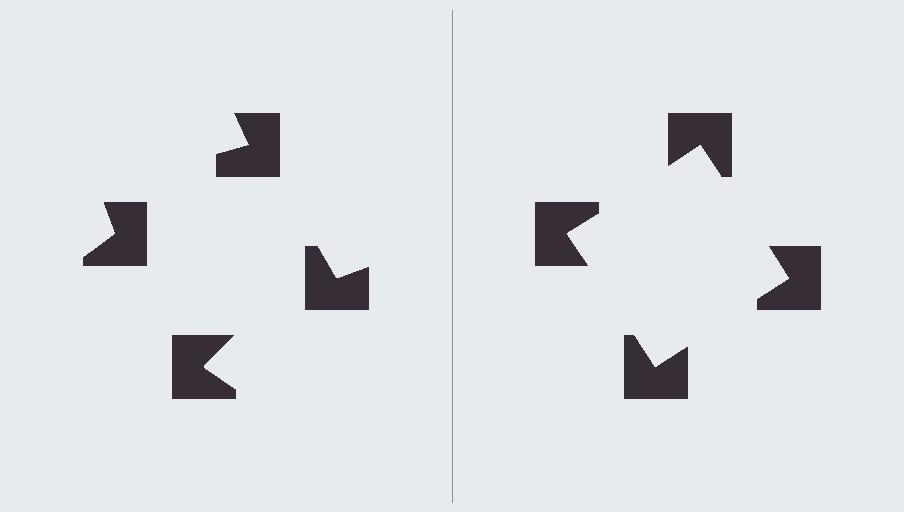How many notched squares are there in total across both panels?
8 — 4 on each side.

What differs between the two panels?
The notched squares are positioned identically on both sides; only the wedge orientations differ. On the right they align to a square; on the left they are misaligned.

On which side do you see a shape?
An illusory square appears on the right side. On the left side the wedge cuts are rotated, so no coherent shape forms.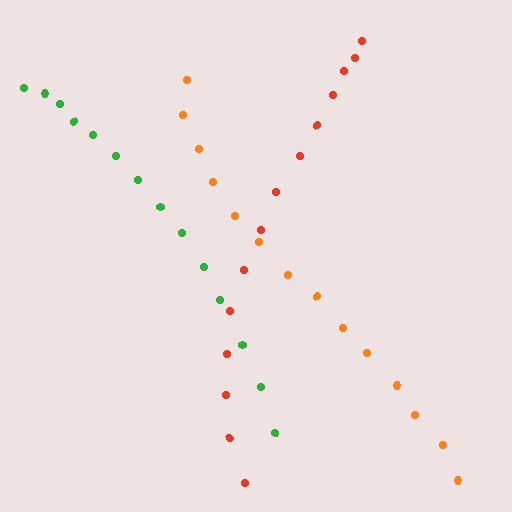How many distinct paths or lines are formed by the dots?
There are 3 distinct paths.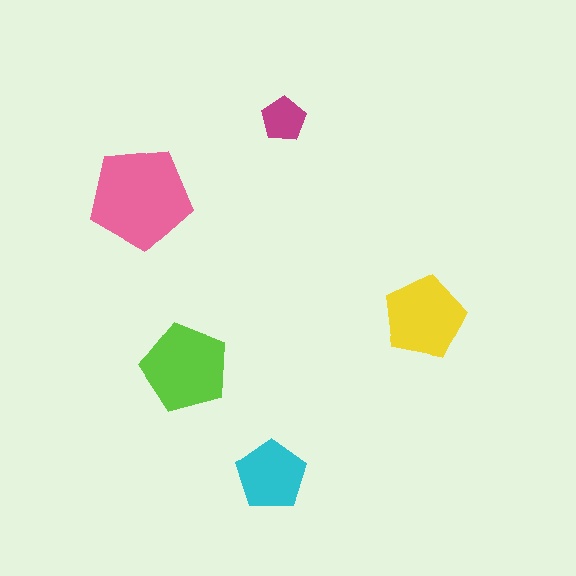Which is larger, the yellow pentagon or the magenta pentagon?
The yellow one.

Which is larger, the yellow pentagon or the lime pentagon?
The lime one.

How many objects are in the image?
There are 5 objects in the image.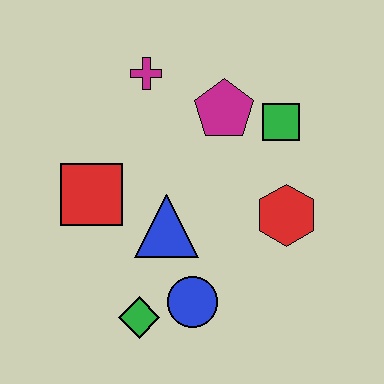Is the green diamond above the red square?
No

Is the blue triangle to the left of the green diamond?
No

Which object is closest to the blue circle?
The green diamond is closest to the blue circle.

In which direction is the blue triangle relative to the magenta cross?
The blue triangle is below the magenta cross.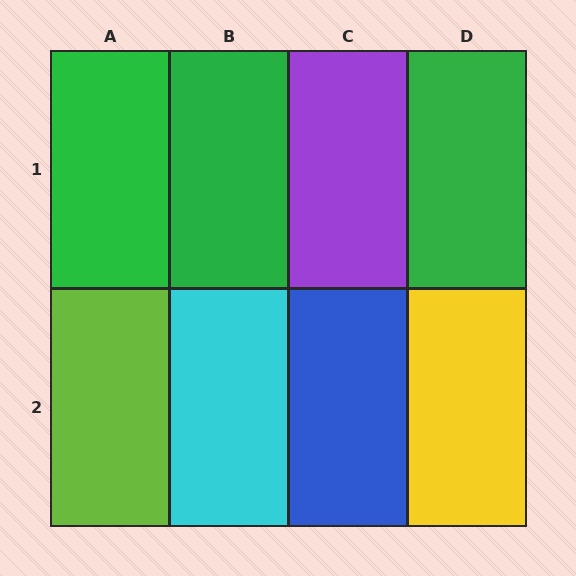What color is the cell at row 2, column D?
Yellow.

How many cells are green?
3 cells are green.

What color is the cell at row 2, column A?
Lime.